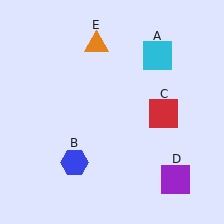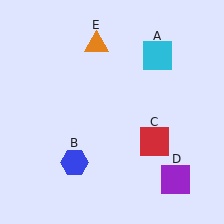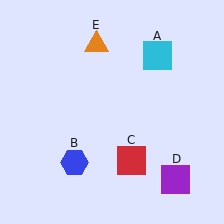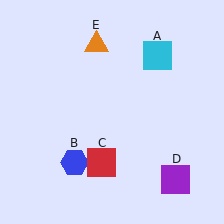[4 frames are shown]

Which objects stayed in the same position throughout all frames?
Cyan square (object A) and blue hexagon (object B) and purple square (object D) and orange triangle (object E) remained stationary.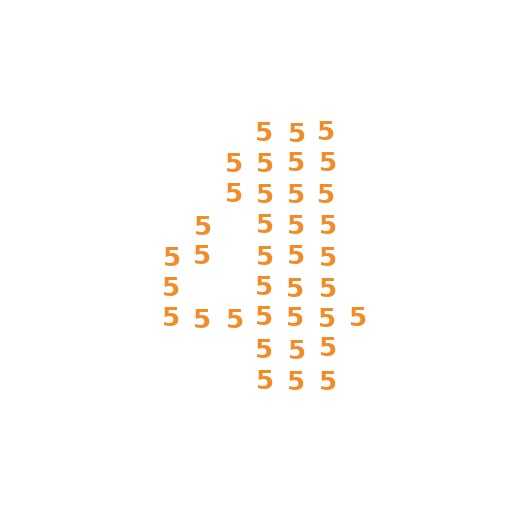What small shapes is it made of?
It is made of small digit 5's.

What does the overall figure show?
The overall figure shows the digit 4.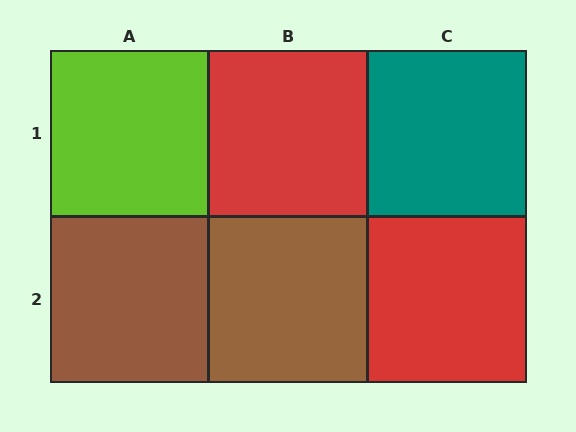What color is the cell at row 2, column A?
Brown.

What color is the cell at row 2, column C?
Red.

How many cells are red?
2 cells are red.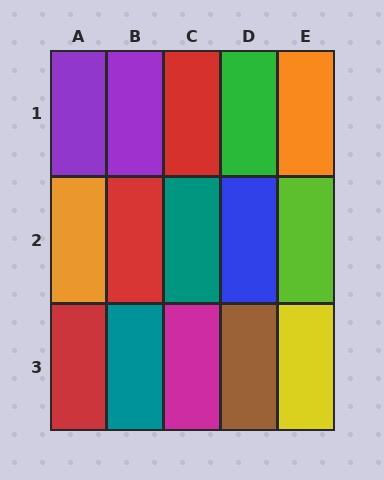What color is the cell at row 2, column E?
Lime.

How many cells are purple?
2 cells are purple.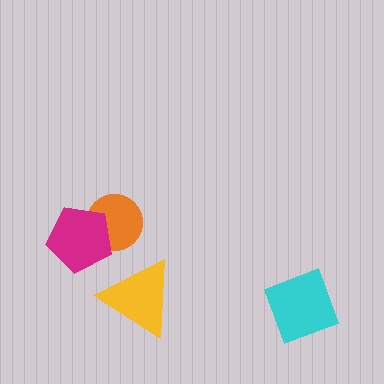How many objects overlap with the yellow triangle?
0 objects overlap with the yellow triangle.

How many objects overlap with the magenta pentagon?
1 object overlaps with the magenta pentagon.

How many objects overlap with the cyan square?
0 objects overlap with the cyan square.